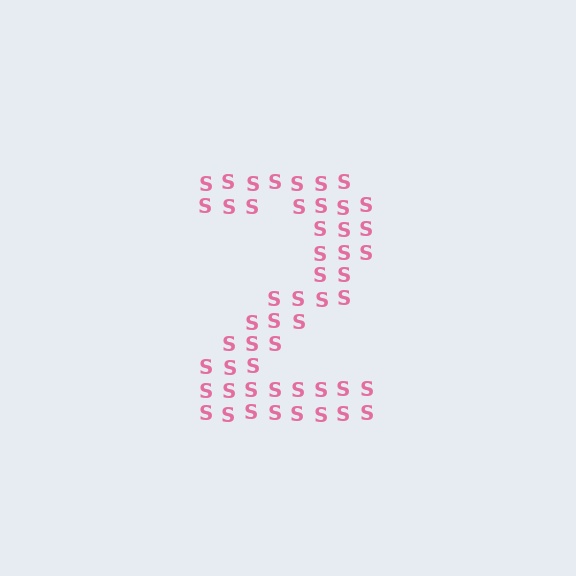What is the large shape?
The large shape is the digit 2.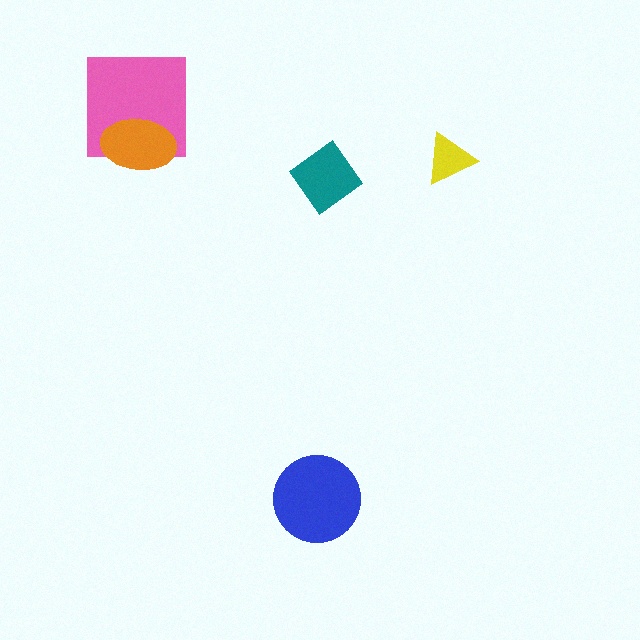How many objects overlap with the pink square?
1 object overlaps with the pink square.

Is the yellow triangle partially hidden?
No, no other shape covers it.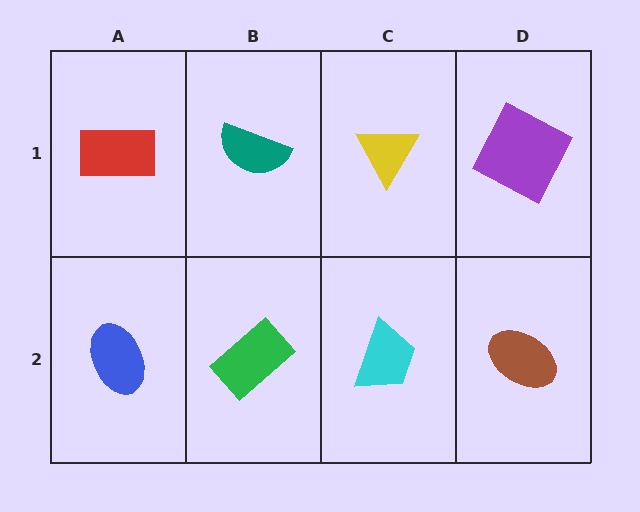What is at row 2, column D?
A brown ellipse.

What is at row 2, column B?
A green rectangle.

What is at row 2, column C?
A cyan trapezoid.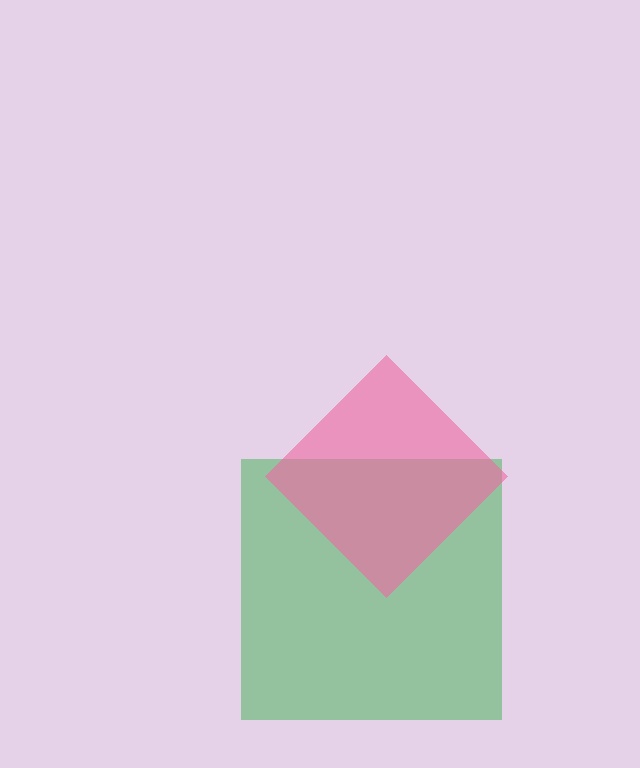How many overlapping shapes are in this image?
There are 2 overlapping shapes in the image.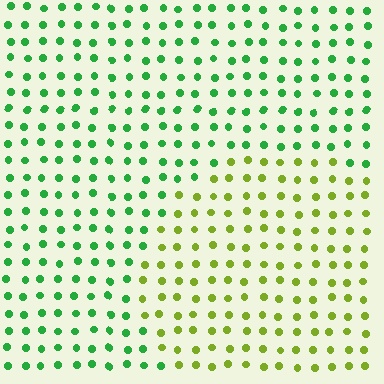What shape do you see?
I see a circle.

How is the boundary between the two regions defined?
The boundary is defined purely by a slight shift in hue (about 49 degrees). Spacing, size, and orientation are identical on both sides.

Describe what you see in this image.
The image is filled with small green elements in a uniform arrangement. A circle-shaped region is visible where the elements are tinted to a slightly different hue, forming a subtle color boundary.